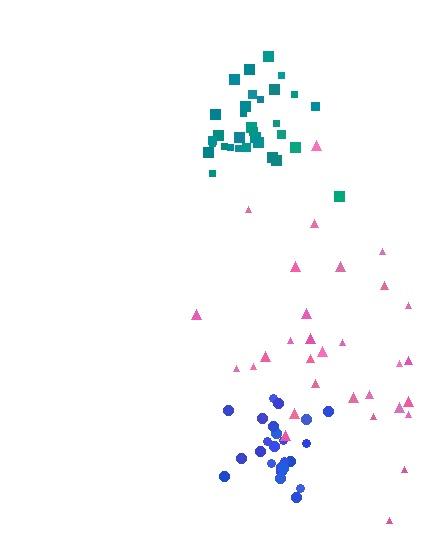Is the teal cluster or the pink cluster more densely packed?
Teal.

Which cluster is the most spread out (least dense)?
Pink.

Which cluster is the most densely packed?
Blue.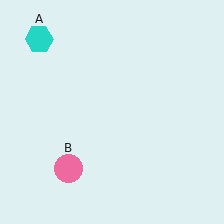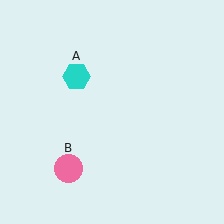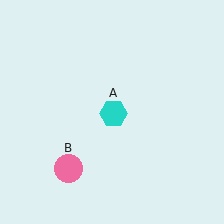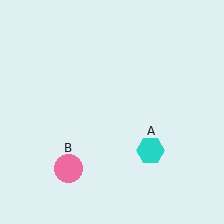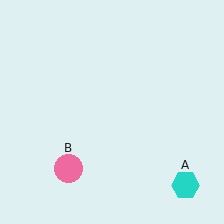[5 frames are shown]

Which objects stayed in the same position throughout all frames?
Pink circle (object B) remained stationary.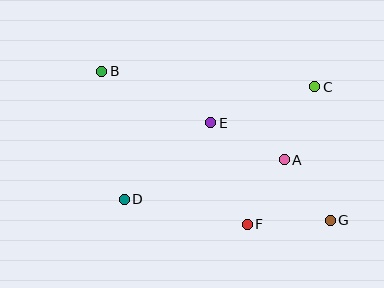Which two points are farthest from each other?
Points B and G are farthest from each other.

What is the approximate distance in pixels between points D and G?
The distance between D and G is approximately 207 pixels.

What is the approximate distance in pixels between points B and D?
The distance between B and D is approximately 130 pixels.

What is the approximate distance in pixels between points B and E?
The distance between B and E is approximately 121 pixels.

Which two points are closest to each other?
Points A and F are closest to each other.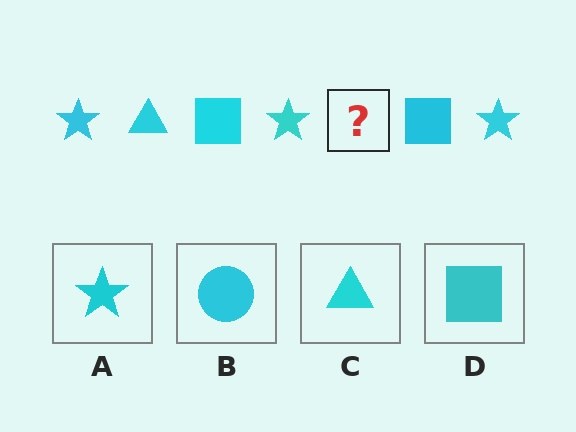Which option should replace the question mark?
Option C.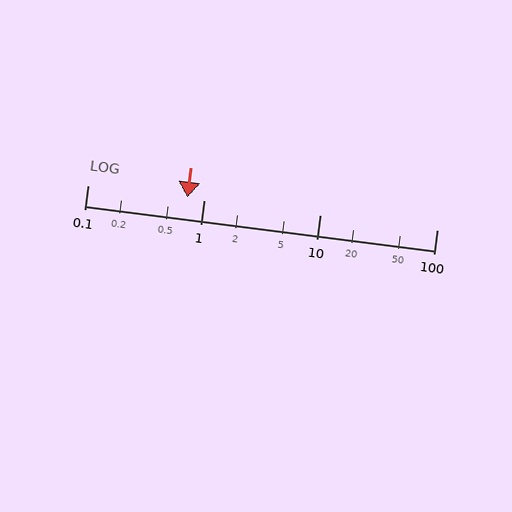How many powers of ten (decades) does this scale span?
The scale spans 3 decades, from 0.1 to 100.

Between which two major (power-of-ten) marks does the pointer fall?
The pointer is between 0.1 and 1.